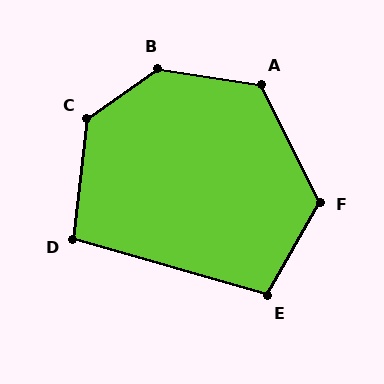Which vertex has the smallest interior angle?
D, at approximately 99 degrees.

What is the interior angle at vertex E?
Approximately 103 degrees (obtuse).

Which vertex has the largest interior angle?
B, at approximately 136 degrees.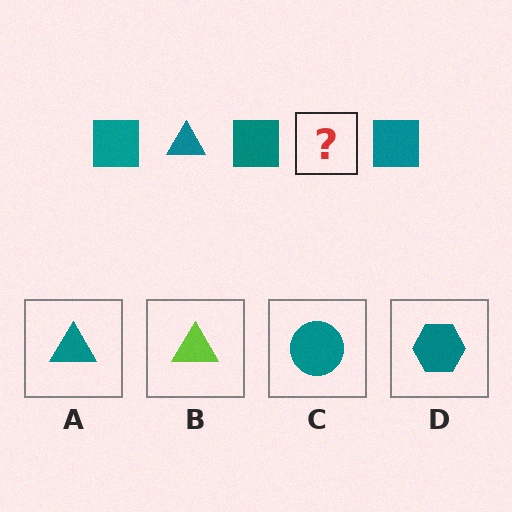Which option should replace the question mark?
Option A.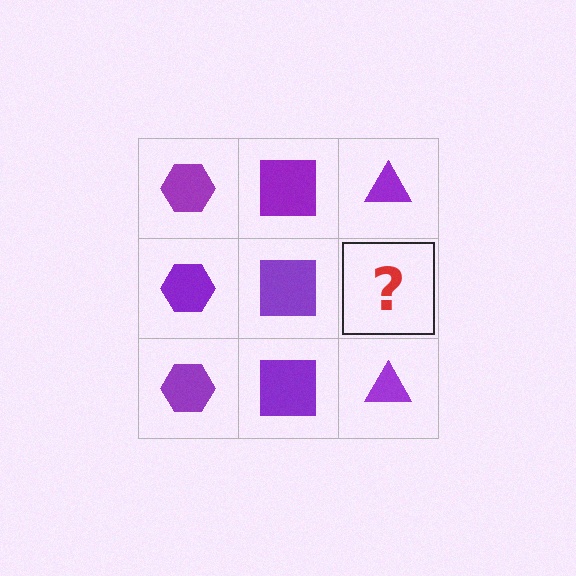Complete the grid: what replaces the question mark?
The question mark should be replaced with a purple triangle.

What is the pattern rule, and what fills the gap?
The rule is that each column has a consistent shape. The gap should be filled with a purple triangle.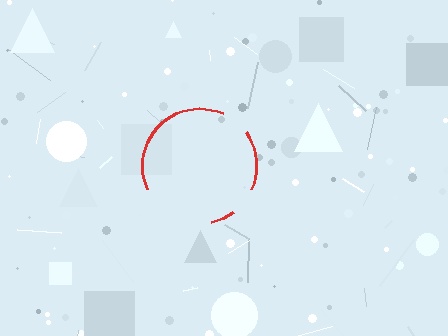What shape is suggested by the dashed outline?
The dashed outline suggests a circle.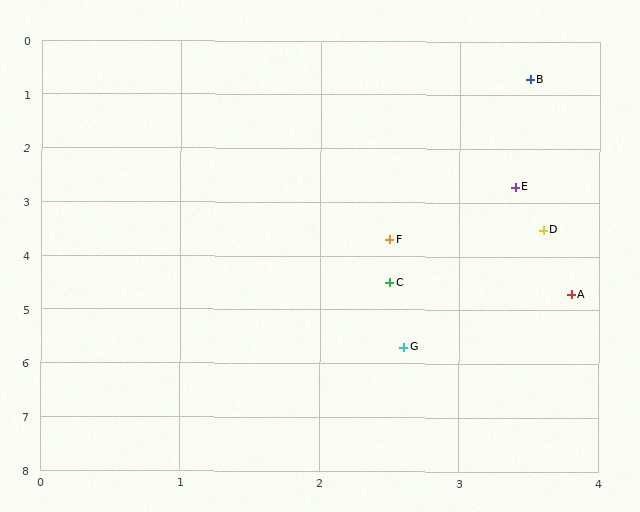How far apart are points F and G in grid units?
Points F and G are about 2.0 grid units apart.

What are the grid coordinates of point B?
Point B is at approximately (3.5, 0.7).